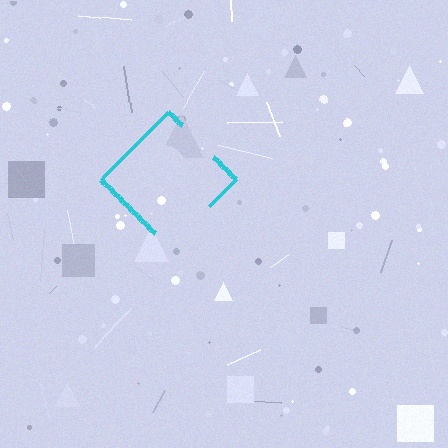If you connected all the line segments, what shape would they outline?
They would outline a diamond.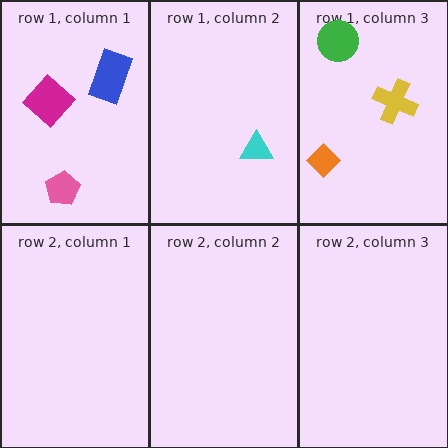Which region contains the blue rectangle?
The row 1, column 1 region.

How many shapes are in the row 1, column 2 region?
1.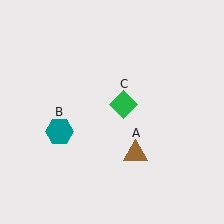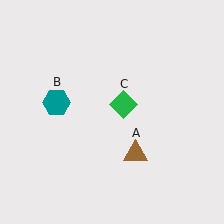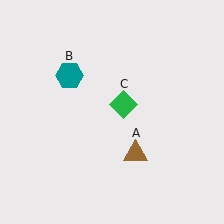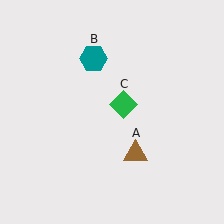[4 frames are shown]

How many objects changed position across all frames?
1 object changed position: teal hexagon (object B).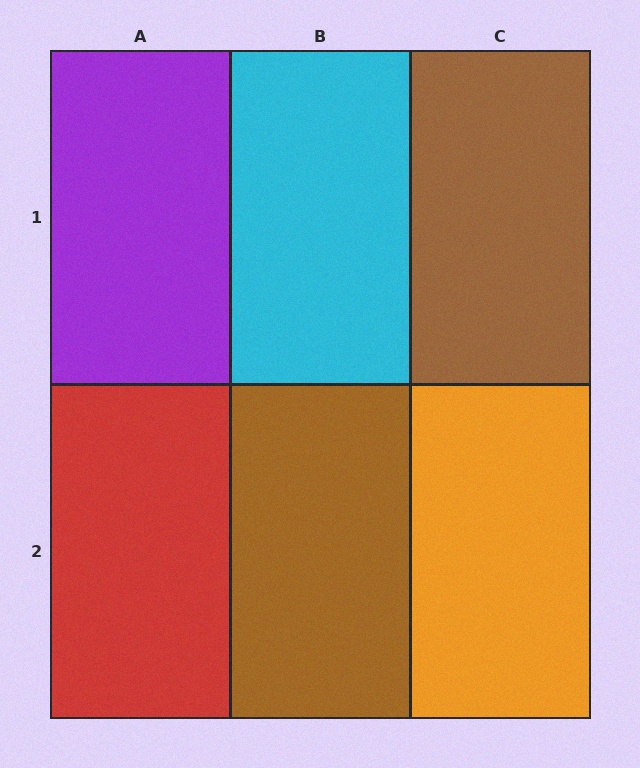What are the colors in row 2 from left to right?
Red, brown, orange.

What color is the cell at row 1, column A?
Purple.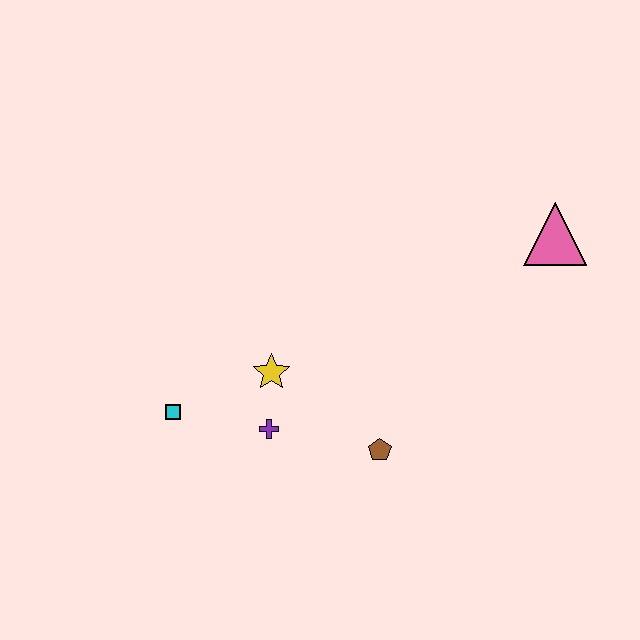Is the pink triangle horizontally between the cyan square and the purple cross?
No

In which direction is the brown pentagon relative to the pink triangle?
The brown pentagon is below the pink triangle.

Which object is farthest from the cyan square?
The pink triangle is farthest from the cyan square.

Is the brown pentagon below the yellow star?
Yes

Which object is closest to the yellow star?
The purple cross is closest to the yellow star.